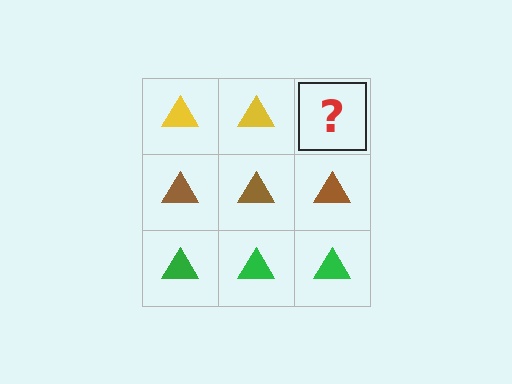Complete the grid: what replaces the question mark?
The question mark should be replaced with a yellow triangle.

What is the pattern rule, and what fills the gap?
The rule is that each row has a consistent color. The gap should be filled with a yellow triangle.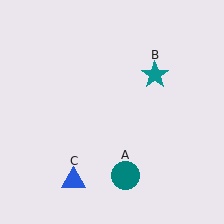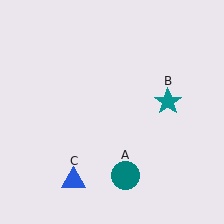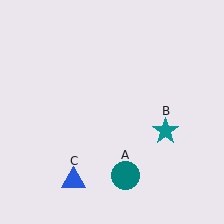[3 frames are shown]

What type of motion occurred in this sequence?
The teal star (object B) rotated clockwise around the center of the scene.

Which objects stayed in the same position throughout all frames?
Teal circle (object A) and blue triangle (object C) remained stationary.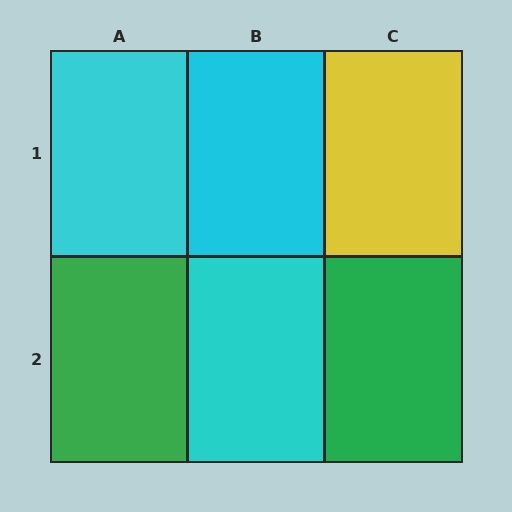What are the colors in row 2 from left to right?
Green, cyan, green.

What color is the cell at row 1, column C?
Yellow.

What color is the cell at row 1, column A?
Cyan.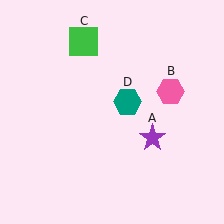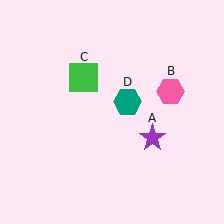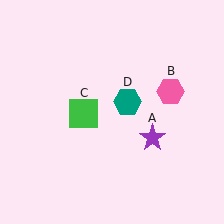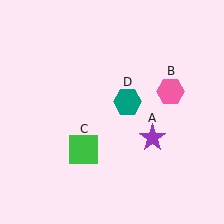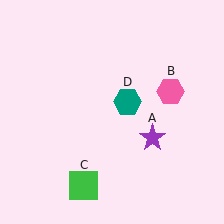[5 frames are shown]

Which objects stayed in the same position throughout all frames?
Purple star (object A) and pink hexagon (object B) and teal hexagon (object D) remained stationary.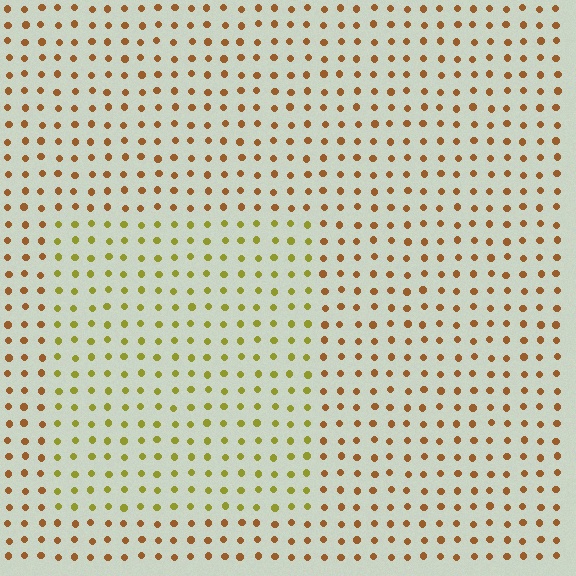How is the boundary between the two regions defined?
The boundary is defined purely by a slight shift in hue (about 38 degrees). Spacing, size, and orientation are identical on both sides.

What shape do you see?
I see a rectangle.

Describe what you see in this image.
The image is filled with small brown elements in a uniform arrangement. A rectangle-shaped region is visible where the elements are tinted to a slightly different hue, forming a subtle color boundary.